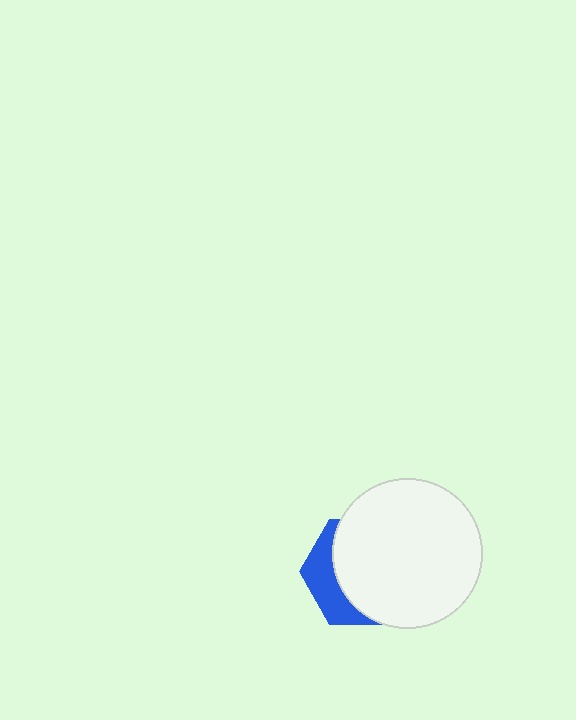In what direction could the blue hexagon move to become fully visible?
The blue hexagon could move left. That would shift it out from behind the white circle entirely.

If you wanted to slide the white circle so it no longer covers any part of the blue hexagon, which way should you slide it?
Slide it right — that is the most direct way to separate the two shapes.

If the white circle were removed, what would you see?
You would see the complete blue hexagon.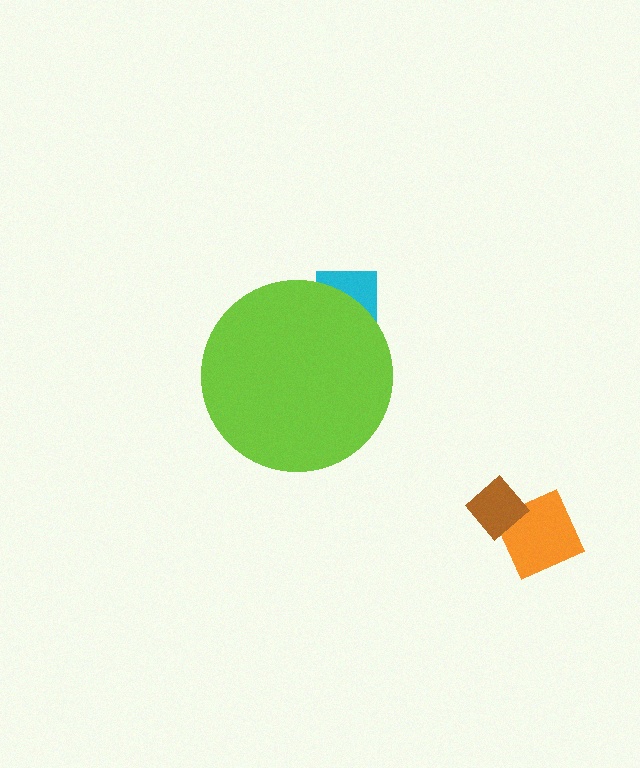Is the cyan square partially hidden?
Yes, the cyan square is partially hidden behind the lime circle.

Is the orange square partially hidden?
No, the orange square is fully visible.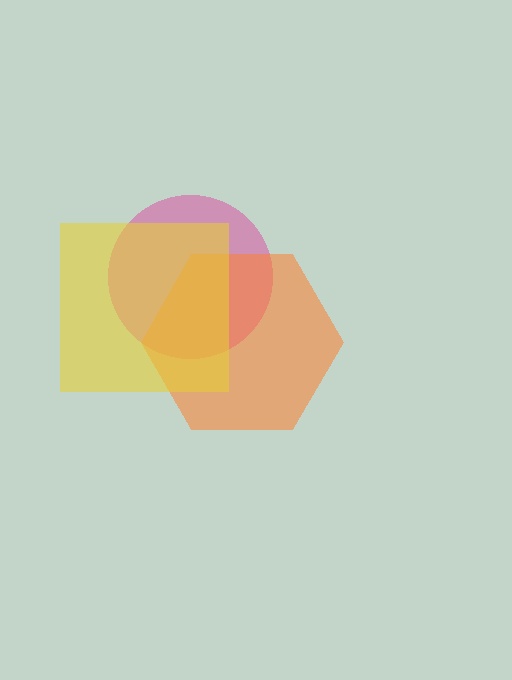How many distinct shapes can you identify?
There are 3 distinct shapes: a pink circle, an orange hexagon, a yellow square.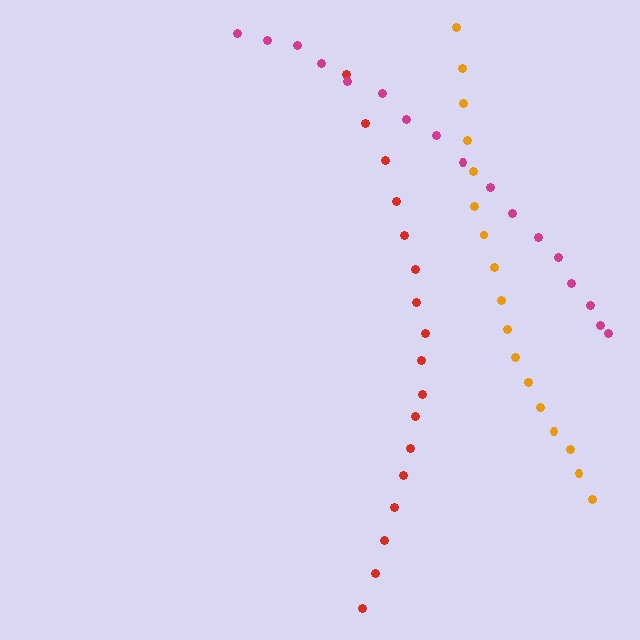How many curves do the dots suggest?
There are 3 distinct paths.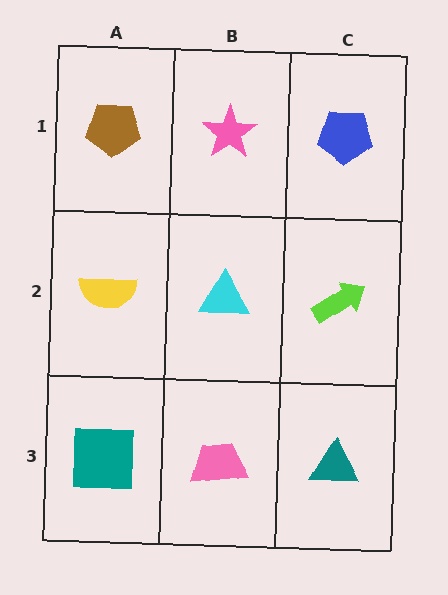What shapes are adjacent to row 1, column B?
A cyan triangle (row 2, column B), a brown pentagon (row 1, column A), a blue pentagon (row 1, column C).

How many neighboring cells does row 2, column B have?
4.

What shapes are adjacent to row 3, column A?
A yellow semicircle (row 2, column A), a pink trapezoid (row 3, column B).